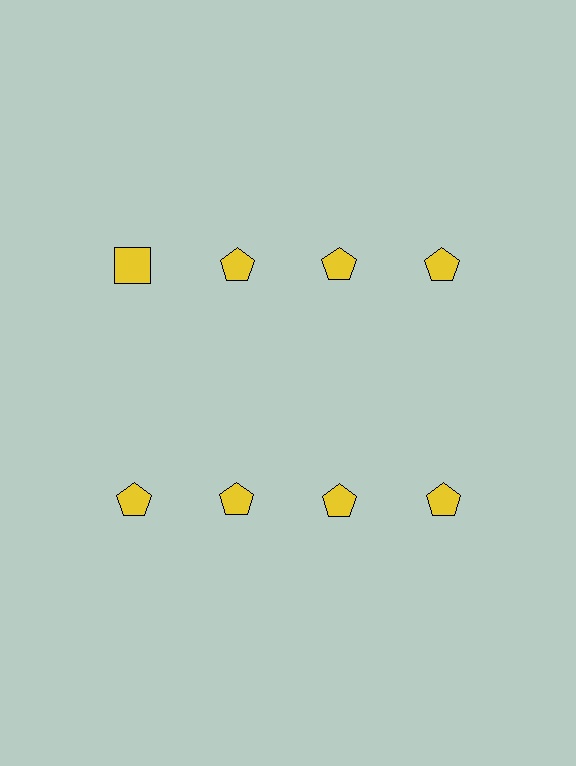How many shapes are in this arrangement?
There are 8 shapes arranged in a grid pattern.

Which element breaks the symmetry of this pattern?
The yellow square in the top row, leftmost column breaks the symmetry. All other shapes are yellow pentagons.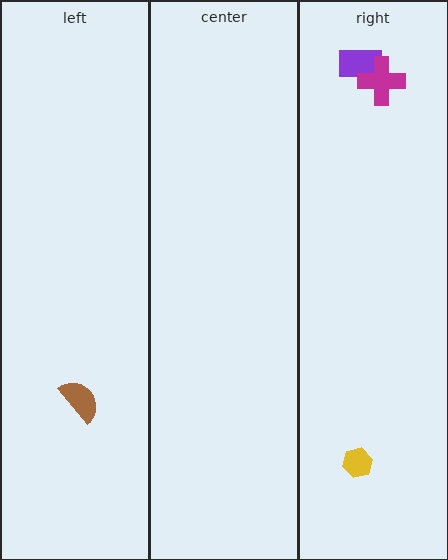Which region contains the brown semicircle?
The left region.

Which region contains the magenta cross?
The right region.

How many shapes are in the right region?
3.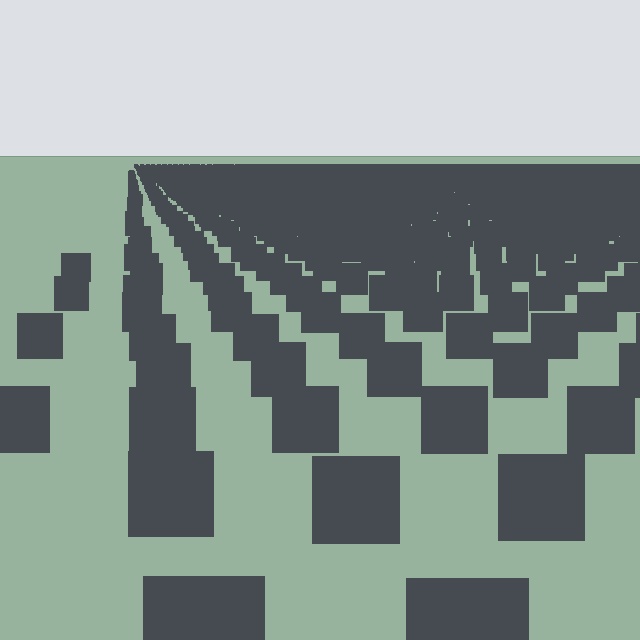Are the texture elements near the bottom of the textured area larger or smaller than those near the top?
Larger. Near the bottom, elements are closer to the viewer and appear at a bigger on-screen size.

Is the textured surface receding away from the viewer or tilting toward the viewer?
The surface is receding away from the viewer. Texture elements get smaller and denser toward the top.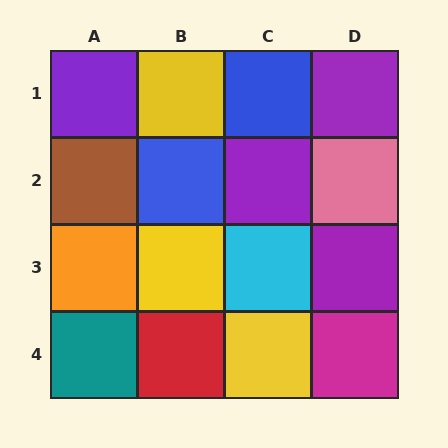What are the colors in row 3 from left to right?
Orange, yellow, cyan, purple.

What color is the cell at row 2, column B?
Blue.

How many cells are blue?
2 cells are blue.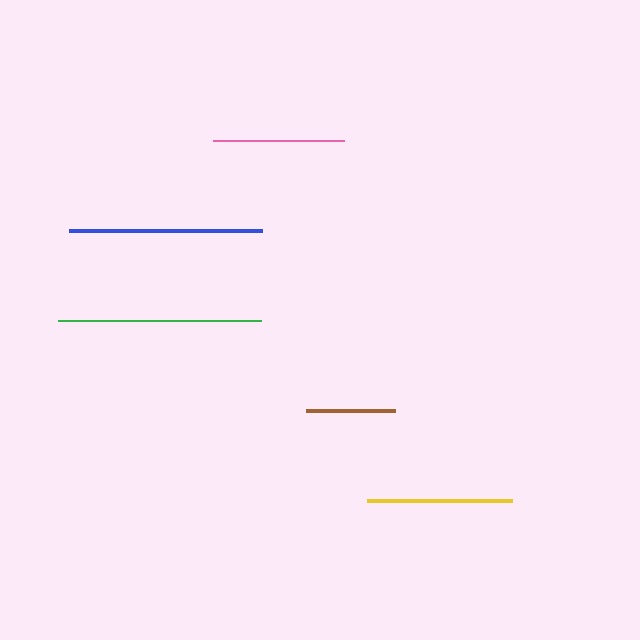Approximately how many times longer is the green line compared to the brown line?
The green line is approximately 2.3 times the length of the brown line.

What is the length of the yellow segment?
The yellow segment is approximately 146 pixels long.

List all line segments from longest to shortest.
From longest to shortest: green, blue, yellow, pink, brown.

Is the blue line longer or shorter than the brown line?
The blue line is longer than the brown line.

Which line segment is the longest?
The green line is the longest at approximately 203 pixels.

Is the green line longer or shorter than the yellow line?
The green line is longer than the yellow line.